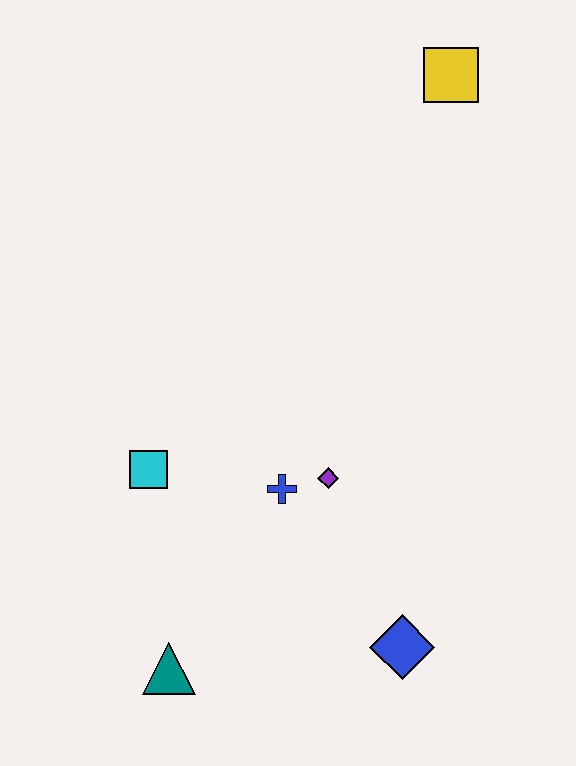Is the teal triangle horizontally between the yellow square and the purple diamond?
No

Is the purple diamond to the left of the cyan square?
No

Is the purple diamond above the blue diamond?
Yes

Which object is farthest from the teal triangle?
The yellow square is farthest from the teal triangle.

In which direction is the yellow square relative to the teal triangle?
The yellow square is above the teal triangle.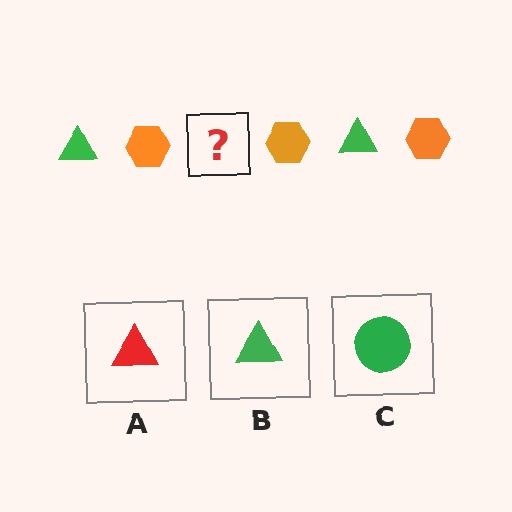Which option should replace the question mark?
Option B.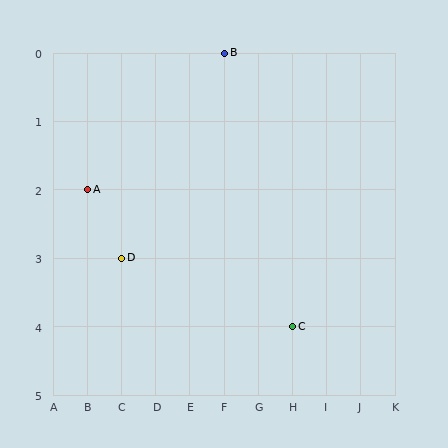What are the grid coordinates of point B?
Point B is at grid coordinates (F, 0).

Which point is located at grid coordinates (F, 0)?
Point B is at (F, 0).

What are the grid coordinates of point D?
Point D is at grid coordinates (C, 3).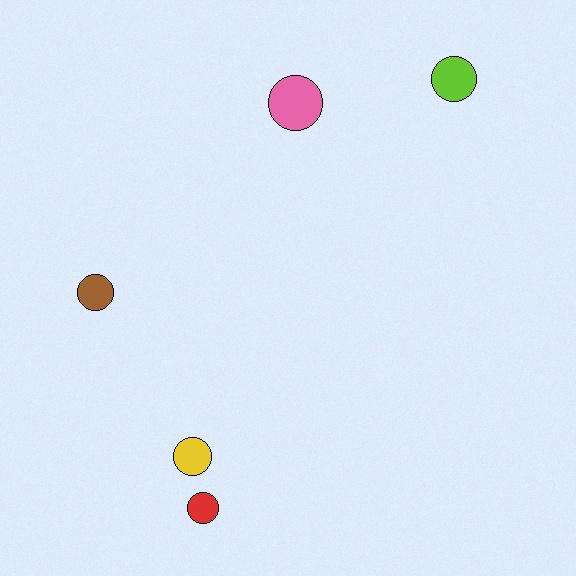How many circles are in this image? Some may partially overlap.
There are 5 circles.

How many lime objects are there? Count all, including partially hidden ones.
There is 1 lime object.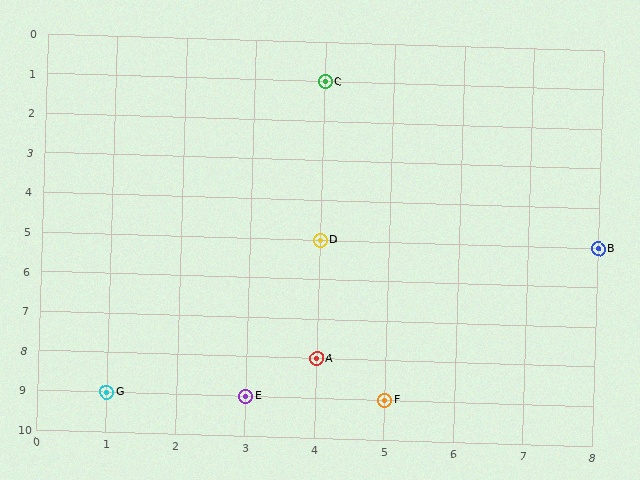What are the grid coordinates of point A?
Point A is at grid coordinates (4, 8).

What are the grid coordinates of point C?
Point C is at grid coordinates (4, 1).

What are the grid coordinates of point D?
Point D is at grid coordinates (4, 5).